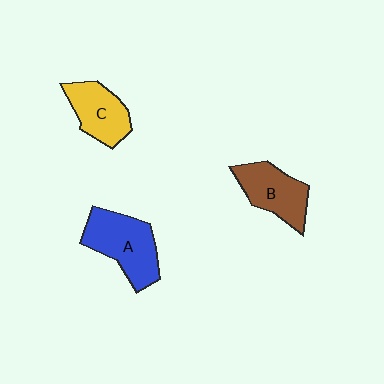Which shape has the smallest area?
Shape C (yellow).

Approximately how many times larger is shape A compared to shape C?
Approximately 1.3 times.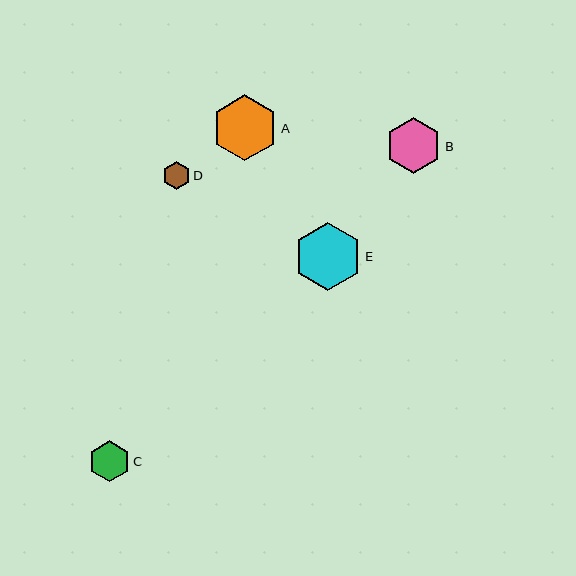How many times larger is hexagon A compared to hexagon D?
Hexagon A is approximately 2.4 times the size of hexagon D.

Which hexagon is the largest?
Hexagon E is the largest with a size of approximately 68 pixels.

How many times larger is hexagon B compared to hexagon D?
Hexagon B is approximately 2.0 times the size of hexagon D.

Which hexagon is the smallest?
Hexagon D is the smallest with a size of approximately 28 pixels.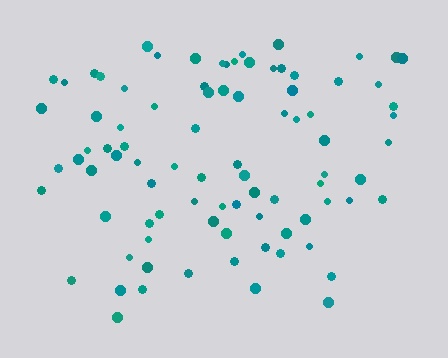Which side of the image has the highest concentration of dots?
The top.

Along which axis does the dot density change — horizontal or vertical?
Vertical.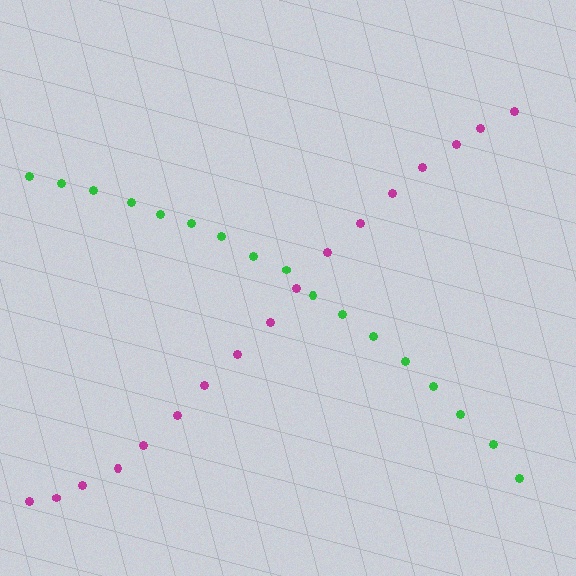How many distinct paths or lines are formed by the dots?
There are 2 distinct paths.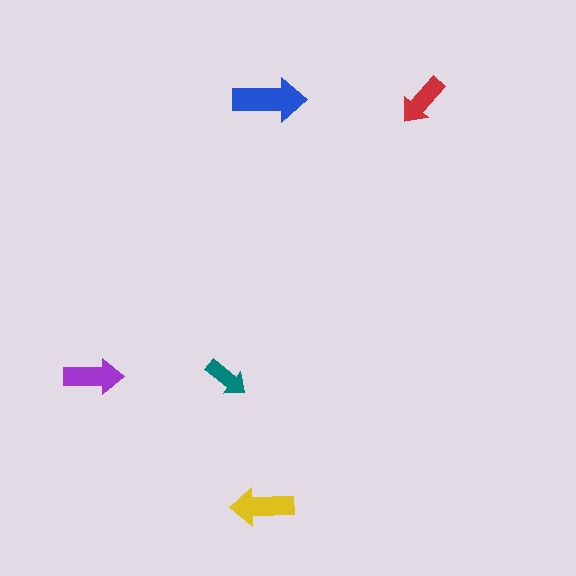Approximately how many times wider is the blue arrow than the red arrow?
About 1.5 times wider.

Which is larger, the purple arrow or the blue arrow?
The blue one.